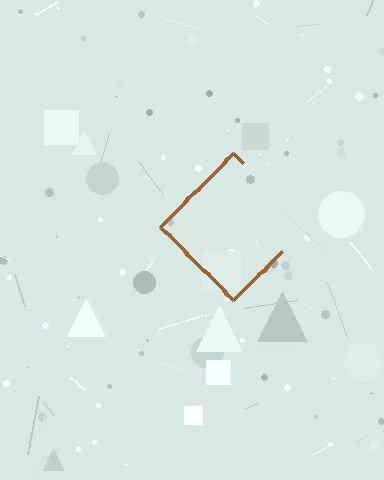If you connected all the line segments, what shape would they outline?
They would outline a diamond.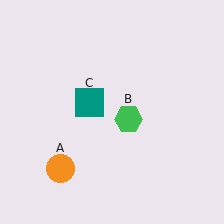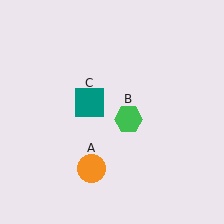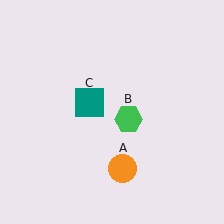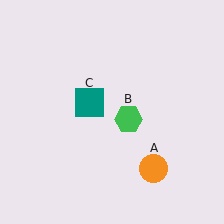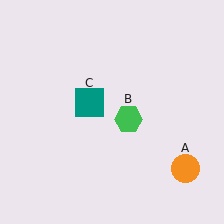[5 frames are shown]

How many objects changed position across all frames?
1 object changed position: orange circle (object A).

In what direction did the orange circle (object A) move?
The orange circle (object A) moved right.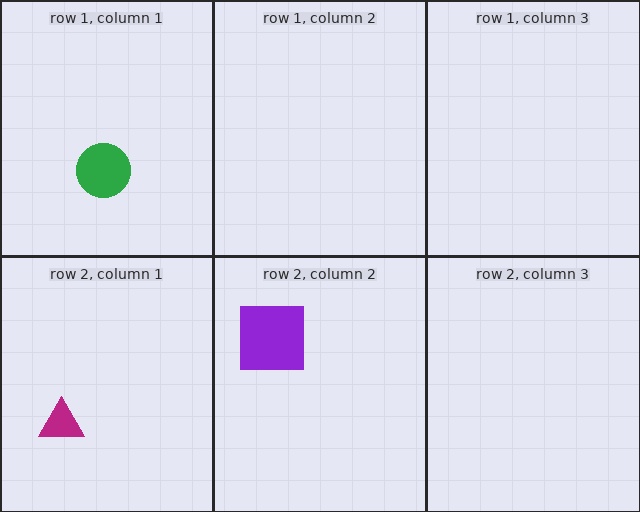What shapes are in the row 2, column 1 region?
The magenta triangle.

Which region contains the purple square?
The row 2, column 2 region.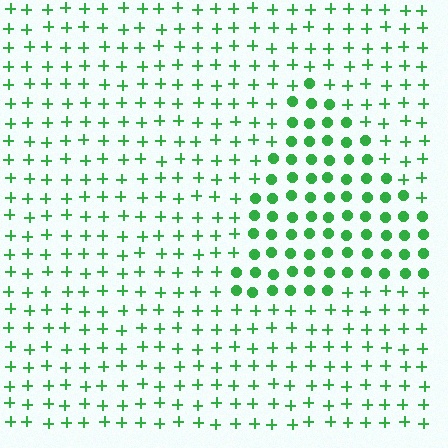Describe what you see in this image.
The image is filled with small green elements arranged in a uniform grid. A triangle-shaped region contains circles, while the surrounding area contains plus signs. The boundary is defined purely by the change in element shape.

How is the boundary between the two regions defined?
The boundary is defined by a change in element shape: circles inside vs. plus signs outside. All elements share the same color and spacing.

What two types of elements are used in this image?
The image uses circles inside the triangle region and plus signs outside it.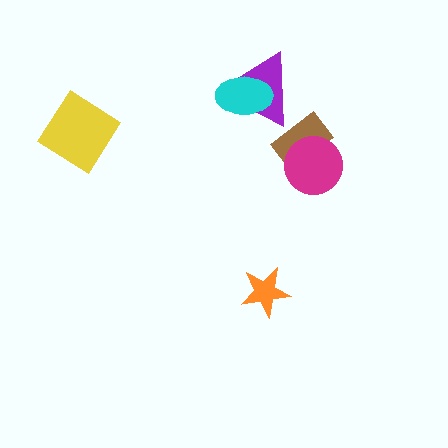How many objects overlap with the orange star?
0 objects overlap with the orange star.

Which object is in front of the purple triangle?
The cyan ellipse is in front of the purple triangle.